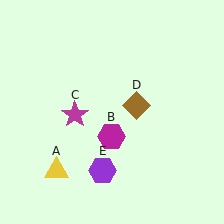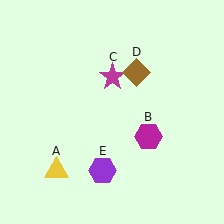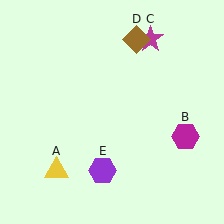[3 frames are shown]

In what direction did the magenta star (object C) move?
The magenta star (object C) moved up and to the right.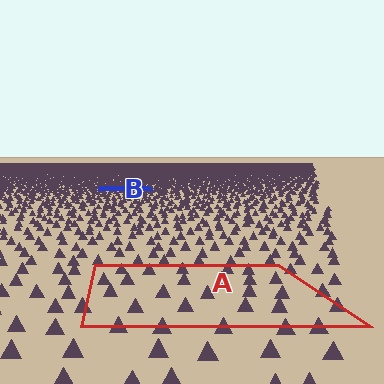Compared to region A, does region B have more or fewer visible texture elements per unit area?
Region B has more texture elements per unit area — they are packed more densely because it is farther away.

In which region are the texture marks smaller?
The texture marks are smaller in region B, because it is farther away.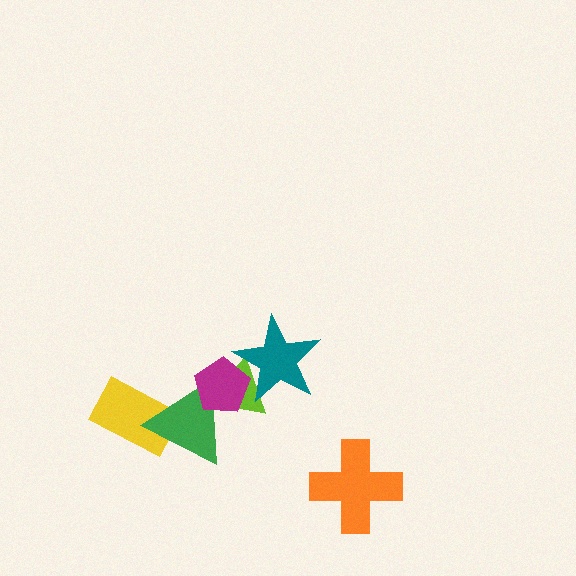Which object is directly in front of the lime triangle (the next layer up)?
The green triangle is directly in front of the lime triangle.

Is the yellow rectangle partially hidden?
Yes, it is partially covered by another shape.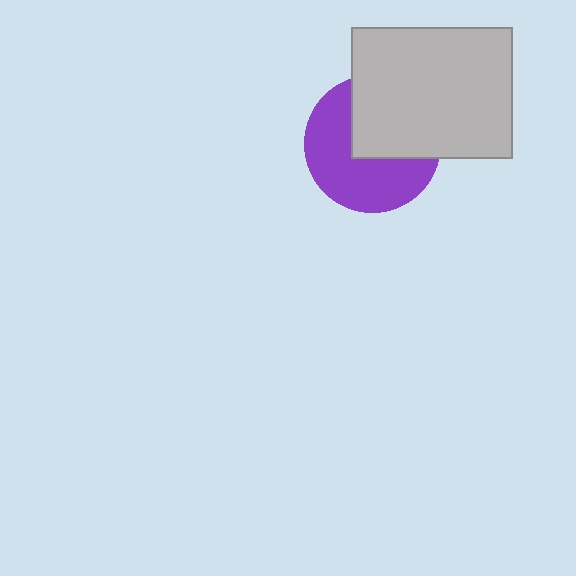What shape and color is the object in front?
The object in front is a light gray rectangle.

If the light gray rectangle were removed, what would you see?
You would see the complete purple circle.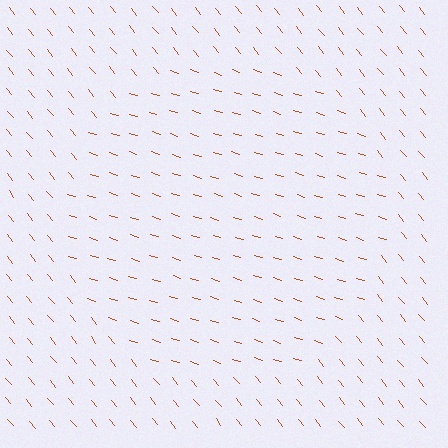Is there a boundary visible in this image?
Yes, there is a texture boundary formed by a change in line orientation.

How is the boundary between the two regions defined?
The boundary is defined purely by a change in line orientation (approximately 33 degrees difference). All lines are the same color and thickness.